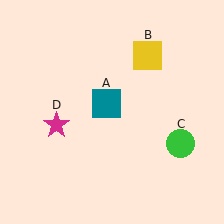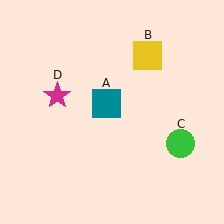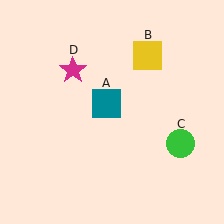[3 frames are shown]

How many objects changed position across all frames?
1 object changed position: magenta star (object D).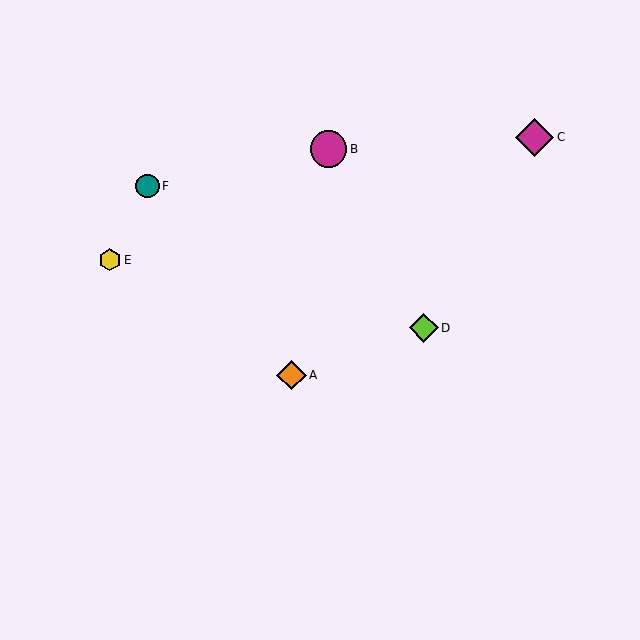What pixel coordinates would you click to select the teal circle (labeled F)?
Click at (148, 186) to select the teal circle F.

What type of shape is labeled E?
Shape E is a yellow hexagon.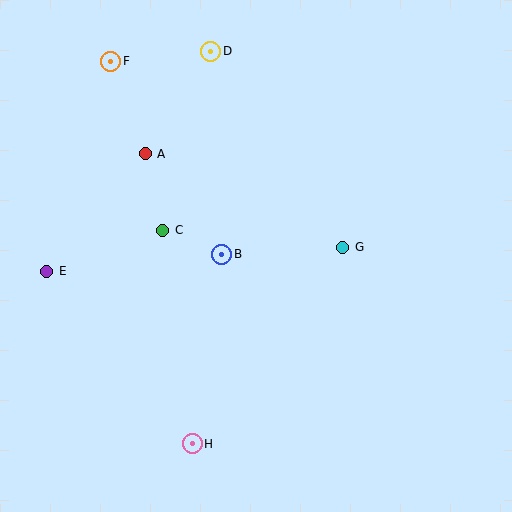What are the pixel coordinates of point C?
Point C is at (163, 230).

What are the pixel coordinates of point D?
Point D is at (211, 51).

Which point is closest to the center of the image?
Point B at (222, 254) is closest to the center.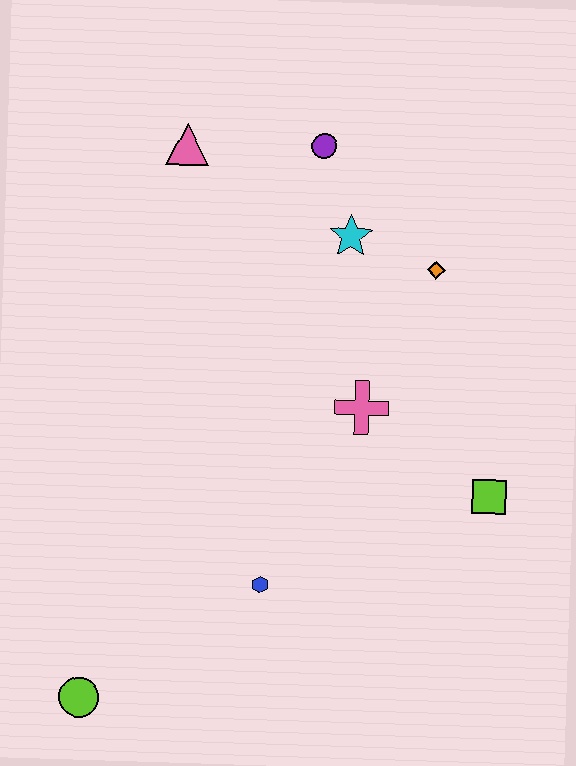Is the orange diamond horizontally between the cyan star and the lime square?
Yes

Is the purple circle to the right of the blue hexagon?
Yes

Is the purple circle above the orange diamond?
Yes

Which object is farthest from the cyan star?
The lime circle is farthest from the cyan star.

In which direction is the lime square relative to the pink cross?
The lime square is to the right of the pink cross.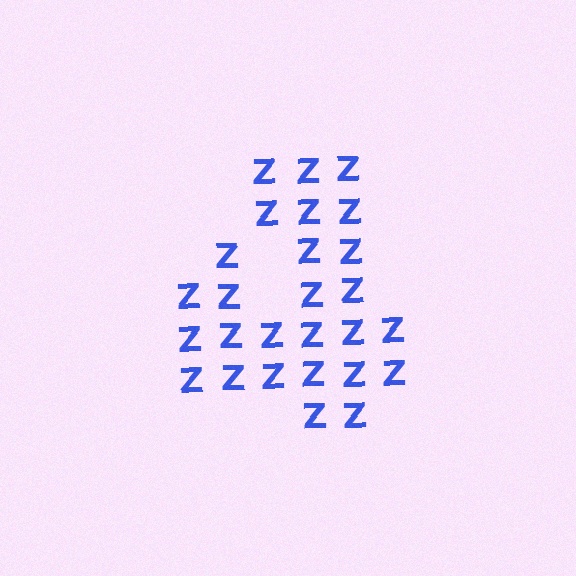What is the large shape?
The large shape is the digit 4.